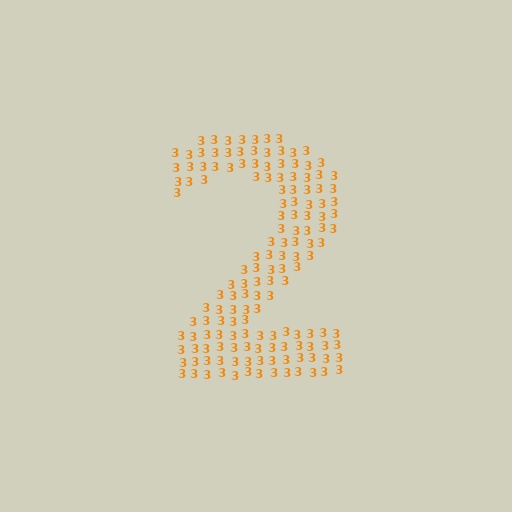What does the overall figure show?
The overall figure shows the digit 2.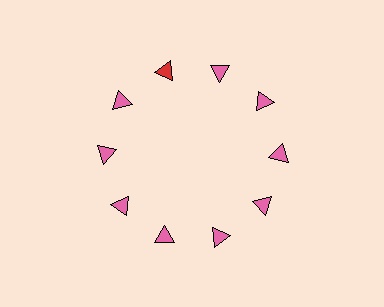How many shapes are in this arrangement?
There are 10 shapes arranged in a ring pattern.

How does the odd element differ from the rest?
It has a different color: red instead of pink.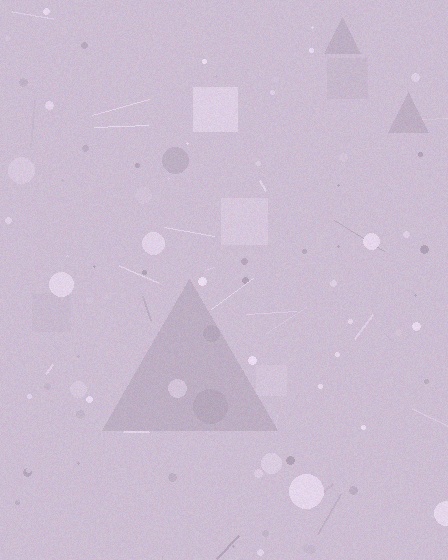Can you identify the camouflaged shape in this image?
The camouflaged shape is a triangle.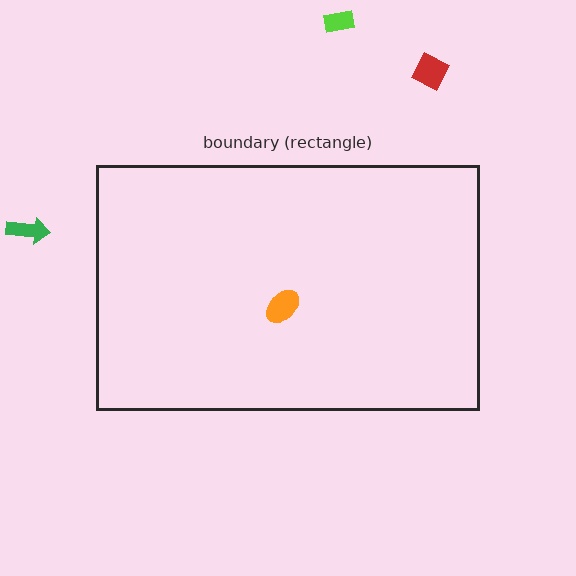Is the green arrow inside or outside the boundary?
Outside.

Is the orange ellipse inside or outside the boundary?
Inside.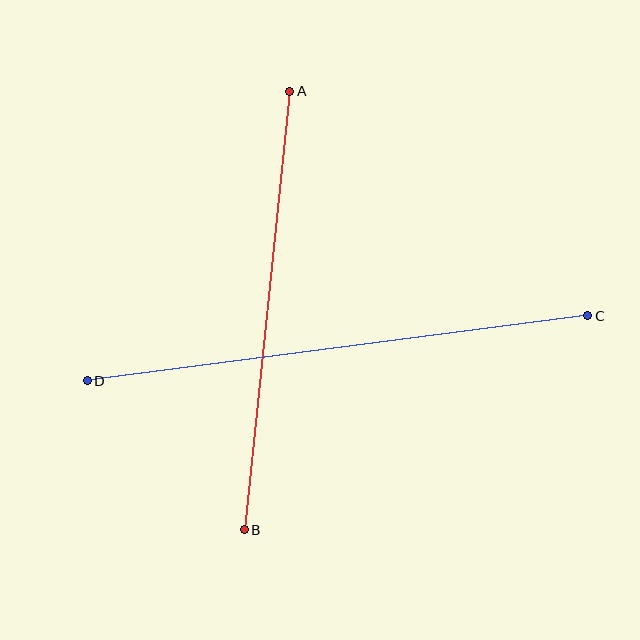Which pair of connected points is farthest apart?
Points C and D are farthest apart.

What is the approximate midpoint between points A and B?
The midpoint is at approximately (267, 311) pixels.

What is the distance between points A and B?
The distance is approximately 441 pixels.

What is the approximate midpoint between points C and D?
The midpoint is at approximately (337, 348) pixels.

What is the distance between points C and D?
The distance is approximately 504 pixels.